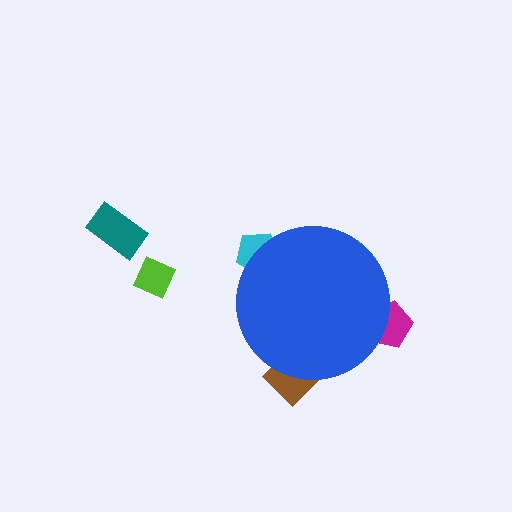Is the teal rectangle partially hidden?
No, the teal rectangle is fully visible.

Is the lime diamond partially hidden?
No, the lime diamond is fully visible.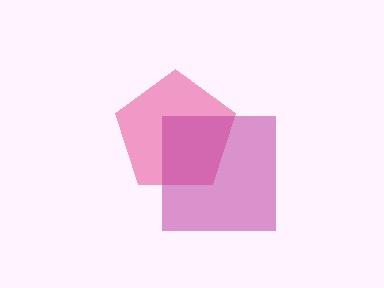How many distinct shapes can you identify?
There are 2 distinct shapes: a pink pentagon, a magenta square.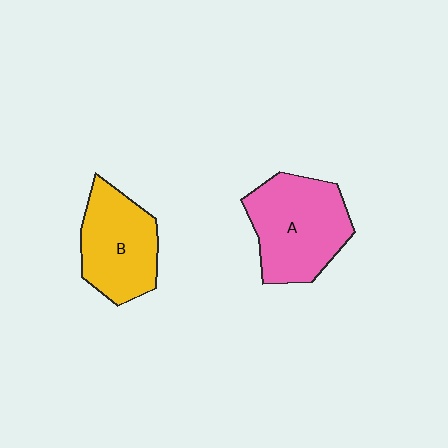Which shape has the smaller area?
Shape B (yellow).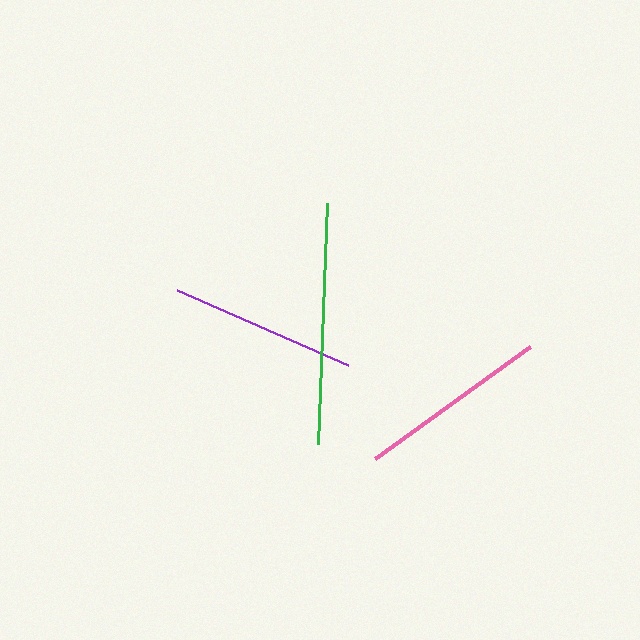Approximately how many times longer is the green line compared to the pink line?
The green line is approximately 1.3 times the length of the pink line.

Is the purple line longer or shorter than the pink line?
The pink line is longer than the purple line.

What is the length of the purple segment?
The purple segment is approximately 186 pixels long.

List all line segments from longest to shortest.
From longest to shortest: green, pink, purple.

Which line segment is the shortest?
The purple line is the shortest at approximately 186 pixels.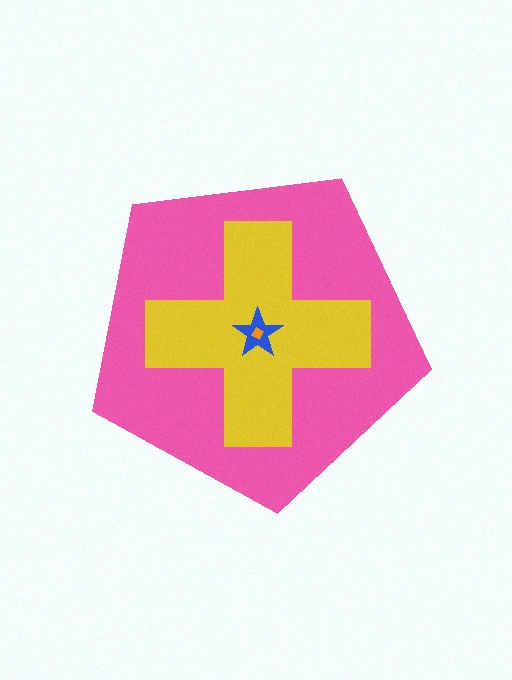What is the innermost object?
The orange diamond.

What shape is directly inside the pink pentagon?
The yellow cross.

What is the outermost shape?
The pink pentagon.